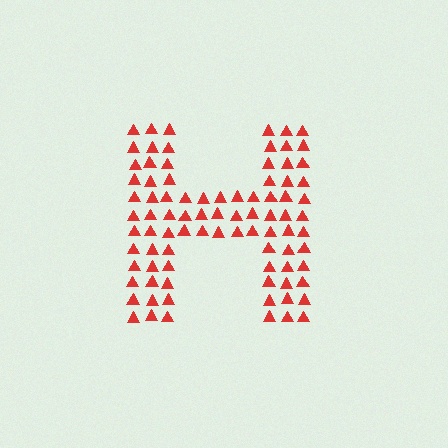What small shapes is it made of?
It is made of small triangles.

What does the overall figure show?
The overall figure shows the letter H.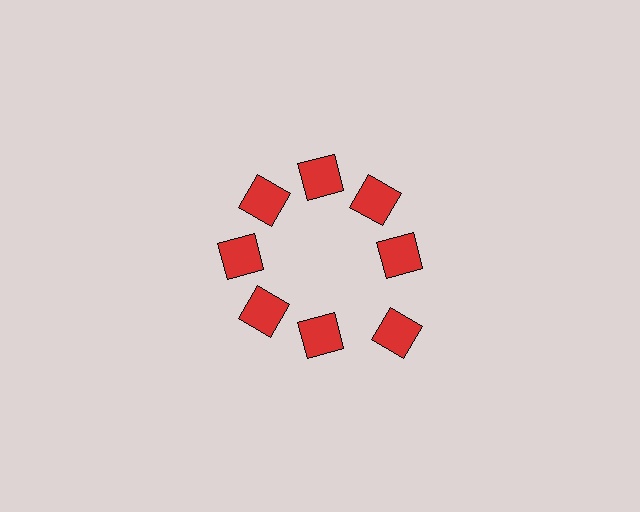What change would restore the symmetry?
The symmetry would be restored by moving it inward, back onto the ring so that all 8 squares sit at equal angles and equal distance from the center.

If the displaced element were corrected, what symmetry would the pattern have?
It would have 8-fold rotational symmetry — the pattern would map onto itself every 45 degrees.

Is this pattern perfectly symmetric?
No. The 8 red squares are arranged in a ring, but one element near the 4 o'clock position is pushed outward from the center, breaking the 8-fold rotational symmetry.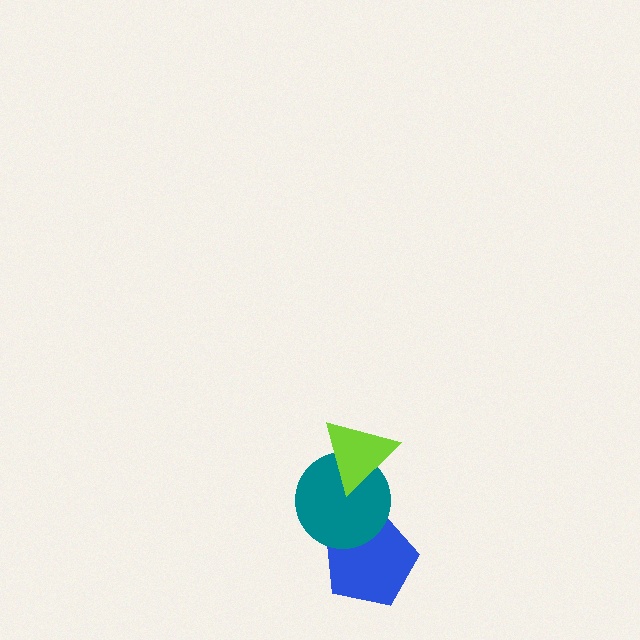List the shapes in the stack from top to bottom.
From top to bottom: the lime triangle, the teal circle, the blue pentagon.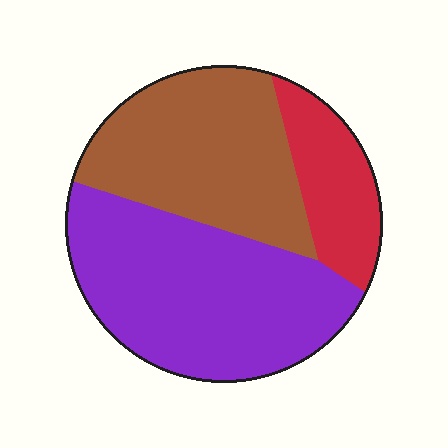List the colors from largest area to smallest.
From largest to smallest: purple, brown, red.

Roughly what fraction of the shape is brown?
Brown covers 36% of the shape.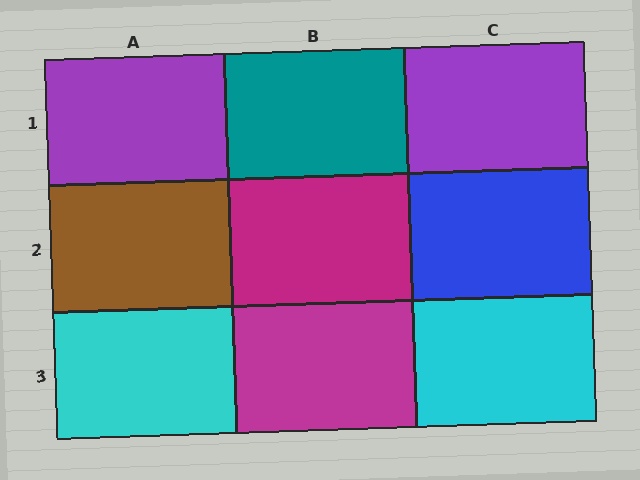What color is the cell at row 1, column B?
Teal.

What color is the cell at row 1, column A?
Purple.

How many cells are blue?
1 cell is blue.